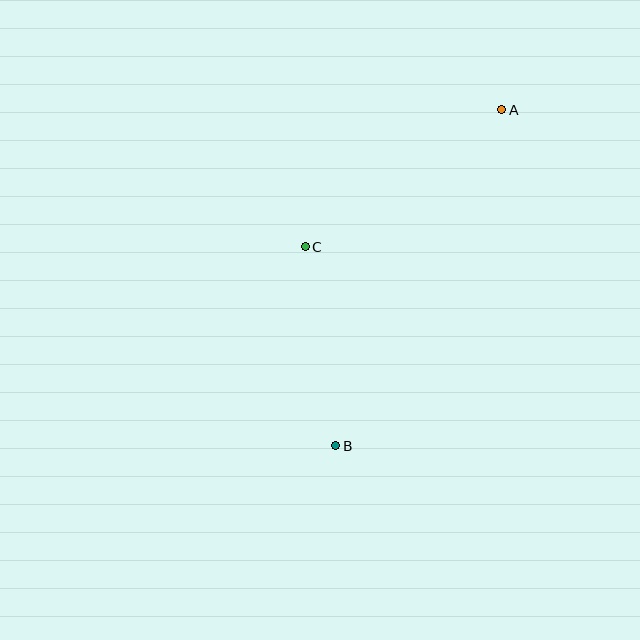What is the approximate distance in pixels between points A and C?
The distance between A and C is approximately 240 pixels.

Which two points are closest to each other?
Points B and C are closest to each other.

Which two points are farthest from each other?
Points A and B are farthest from each other.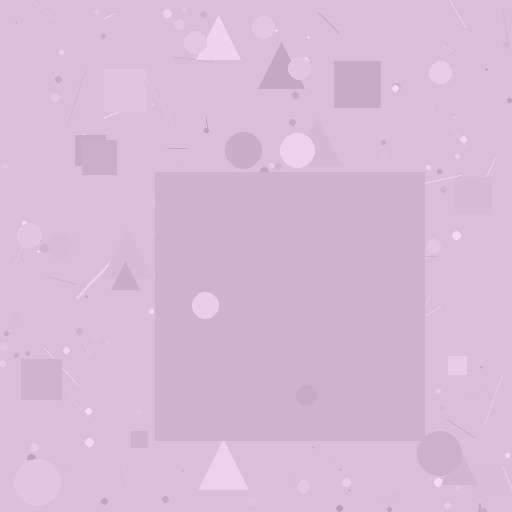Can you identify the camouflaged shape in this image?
The camouflaged shape is a square.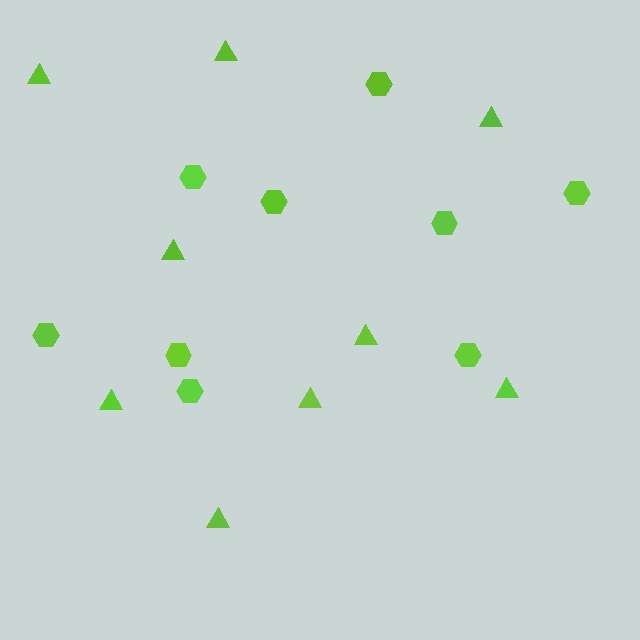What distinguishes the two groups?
There are 2 groups: one group of triangles (9) and one group of hexagons (9).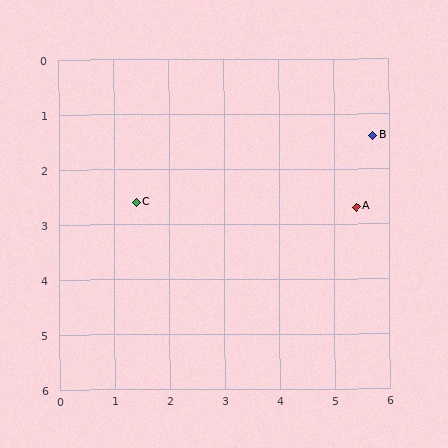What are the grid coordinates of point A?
Point A is at approximately (5.4, 2.7).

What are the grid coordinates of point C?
Point C is at approximately (1.4, 2.6).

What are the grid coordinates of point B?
Point B is at approximately (5.7, 1.4).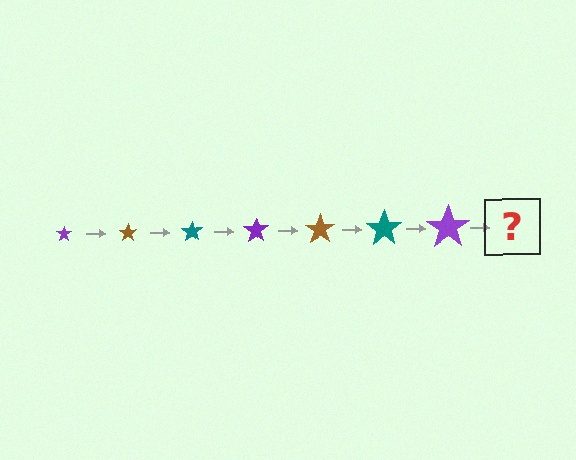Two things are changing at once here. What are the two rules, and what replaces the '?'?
The two rules are that the star grows larger each step and the color cycles through purple, brown, and teal. The '?' should be a brown star, larger than the previous one.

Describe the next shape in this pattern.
It should be a brown star, larger than the previous one.